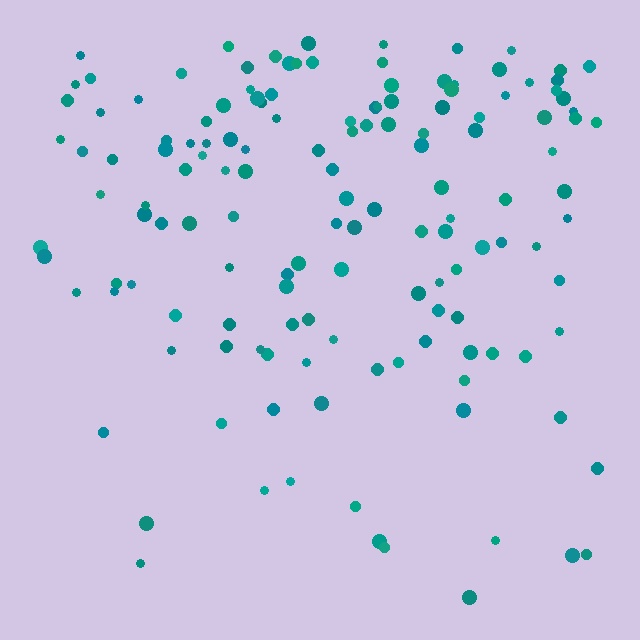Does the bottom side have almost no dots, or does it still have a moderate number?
Still a moderate number, just noticeably fewer than the top.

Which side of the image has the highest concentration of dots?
The top.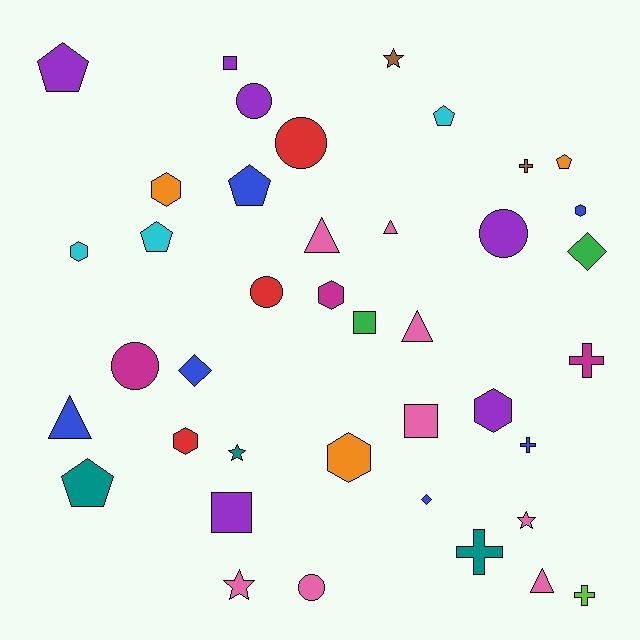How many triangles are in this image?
There are 5 triangles.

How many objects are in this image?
There are 40 objects.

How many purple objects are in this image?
There are 6 purple objects.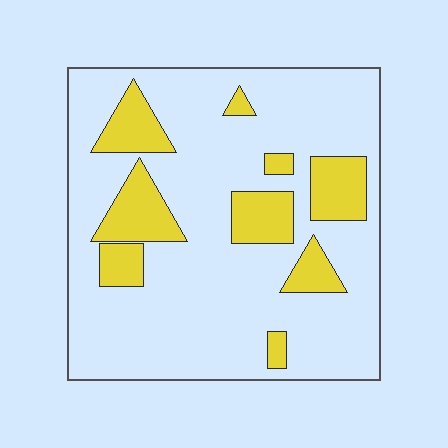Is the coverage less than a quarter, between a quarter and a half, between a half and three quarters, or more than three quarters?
Less than a quarter.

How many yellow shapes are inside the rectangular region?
9.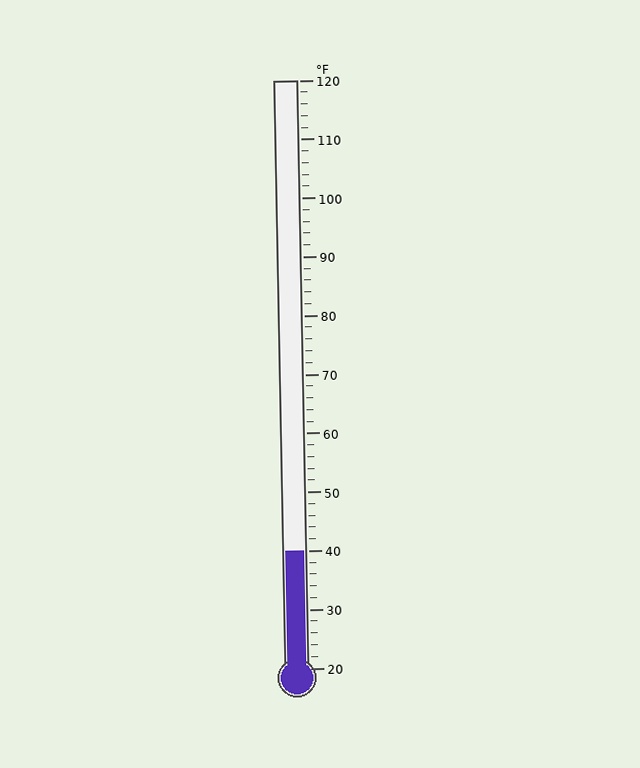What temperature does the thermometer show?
The thermometer shows approximately 40°F.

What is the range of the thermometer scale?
The thermometer scale ranges from 20°F to 120°F.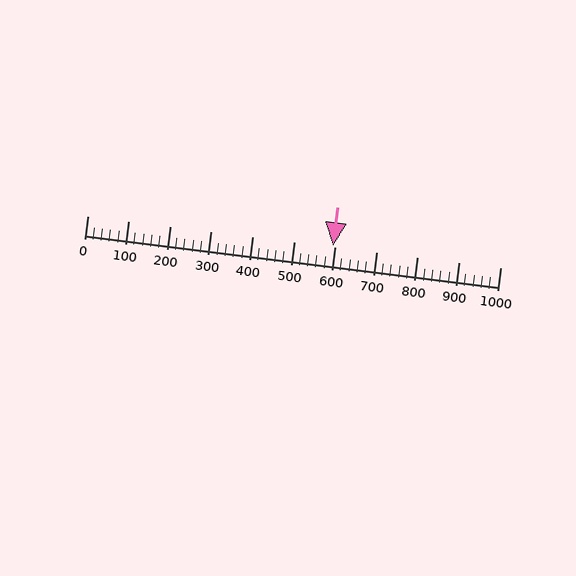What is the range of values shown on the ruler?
The ruler shows values from 0 to 1000.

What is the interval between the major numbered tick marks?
The major tick marks are spaced 100 units apart.